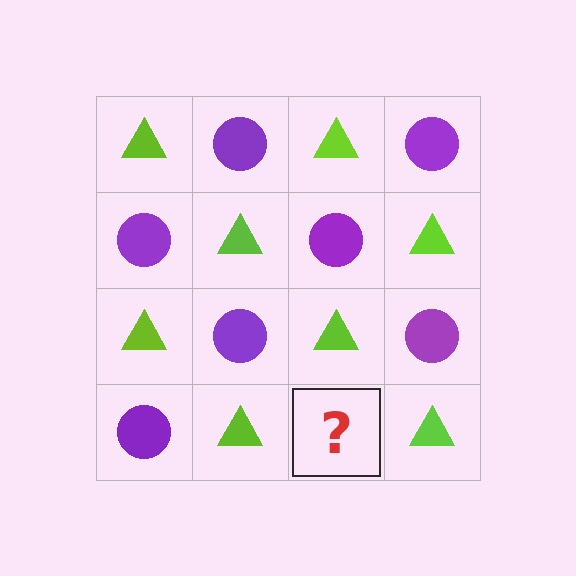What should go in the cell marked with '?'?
The missing cell should contain a purple circle.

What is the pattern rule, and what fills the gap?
The rule is that it alternates lime triangle and purple circle in a checkerboard pattern. The gap should be filled with a purple circle.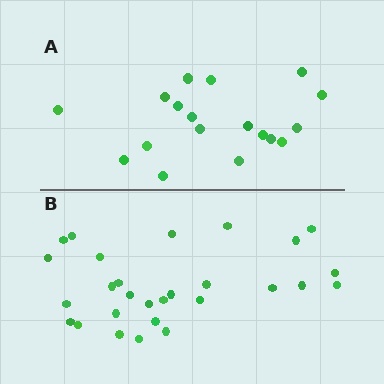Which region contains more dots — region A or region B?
Region B (the bottom region) has more dots.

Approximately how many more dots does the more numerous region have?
Region B has roughly 10 or so more dots than region A.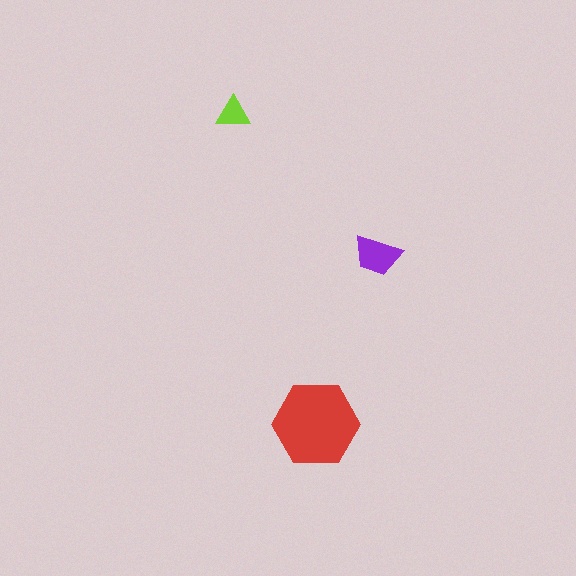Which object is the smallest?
The lime triangle.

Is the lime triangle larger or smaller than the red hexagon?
Smaller.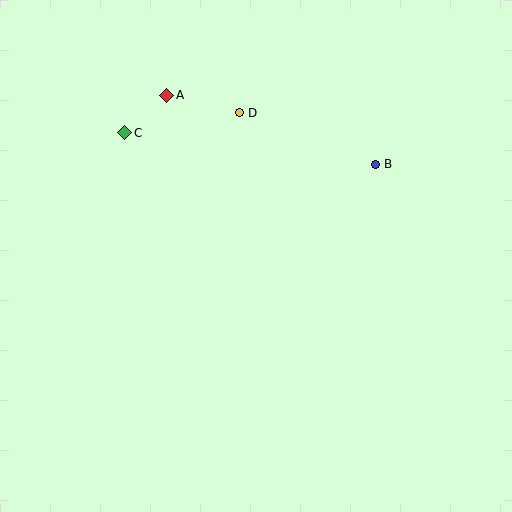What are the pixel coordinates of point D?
Point D is at (239, 113).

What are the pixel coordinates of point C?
Point C is at (125, 133).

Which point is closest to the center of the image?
Point D at (239, 113) is closest to the center.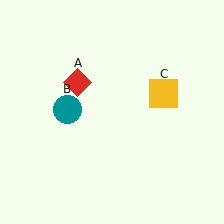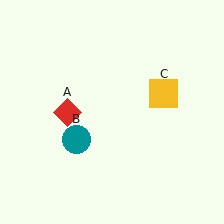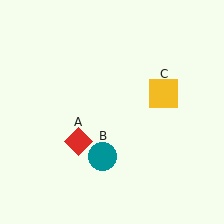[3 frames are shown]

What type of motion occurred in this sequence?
The red diamond (object A), teal circle (object B) rotated counterclockwise around the center of the scene.